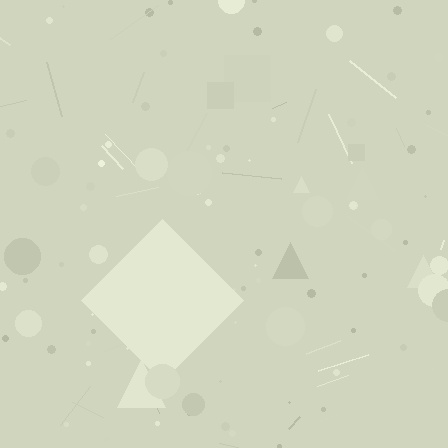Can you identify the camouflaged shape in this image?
The camouflaged shape is a diamond.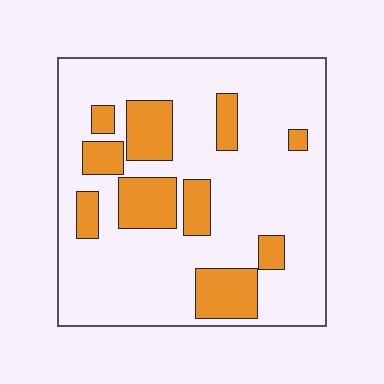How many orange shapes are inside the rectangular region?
10.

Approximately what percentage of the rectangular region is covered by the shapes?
Approximately 25%.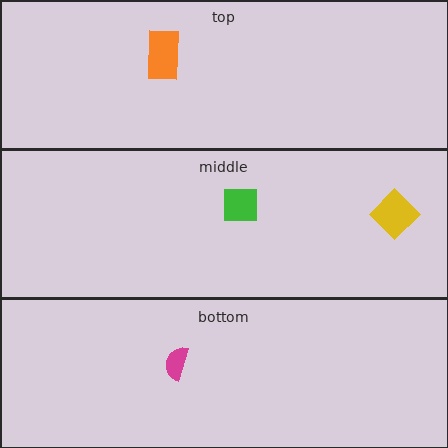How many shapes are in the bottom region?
1.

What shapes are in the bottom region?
The magenta semicircle.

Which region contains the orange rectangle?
The top region.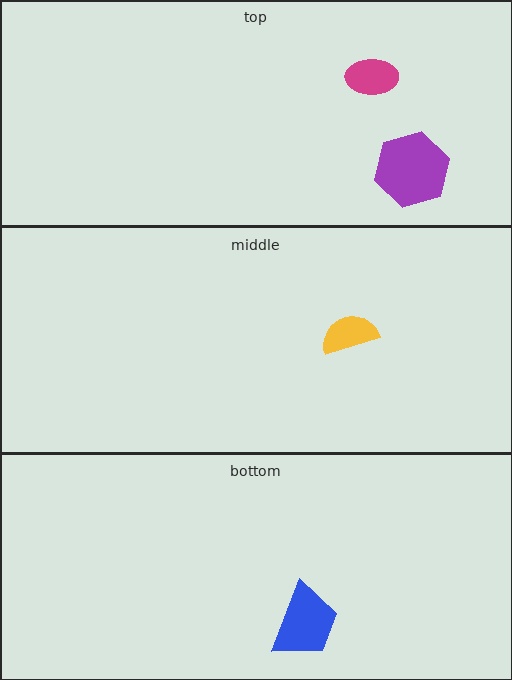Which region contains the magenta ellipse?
The top region.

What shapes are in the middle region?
The yellow semicircle.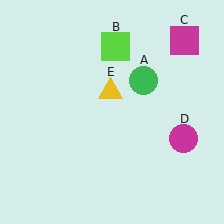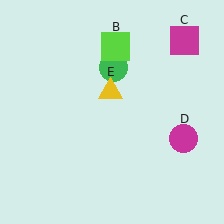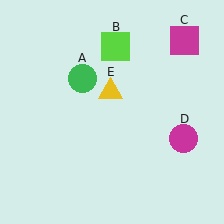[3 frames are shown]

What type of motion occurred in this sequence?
The green circle (object A) rotated counterclockwise around the center of the scene.